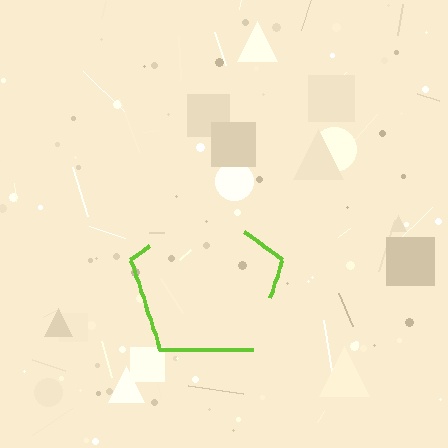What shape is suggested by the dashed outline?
The dashed outline suggests a pentagon.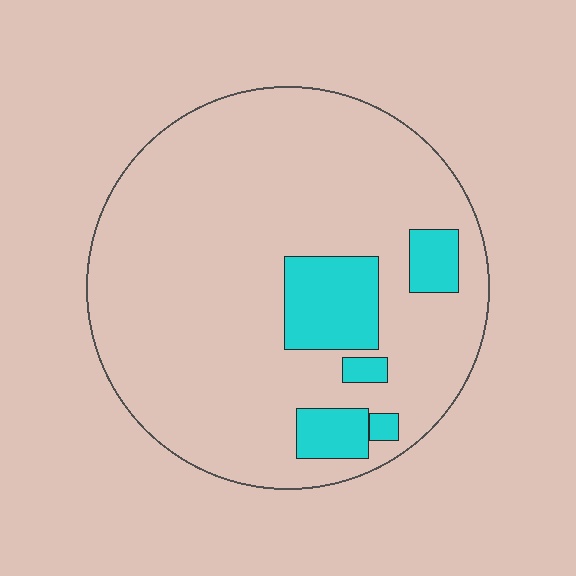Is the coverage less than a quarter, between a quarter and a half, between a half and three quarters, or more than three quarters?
Less than a quarter.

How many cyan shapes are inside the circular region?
5.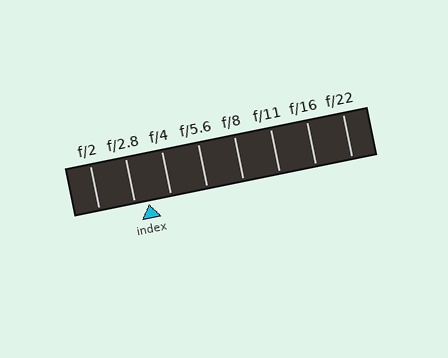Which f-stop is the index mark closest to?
The index mark is closest to f/2.8.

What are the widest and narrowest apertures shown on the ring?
The widest aperture shown is f/2 and the narrowest is f/22.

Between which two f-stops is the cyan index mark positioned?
The index mark is between f/2.8 and f/4.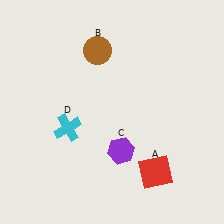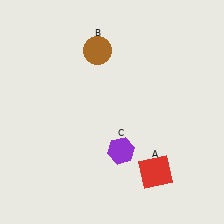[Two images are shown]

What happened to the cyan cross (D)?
The cyan cross (D) was removed in Image 2. It was in the bottom-left area of Image 1.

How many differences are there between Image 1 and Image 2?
There is 1 difference between the two images.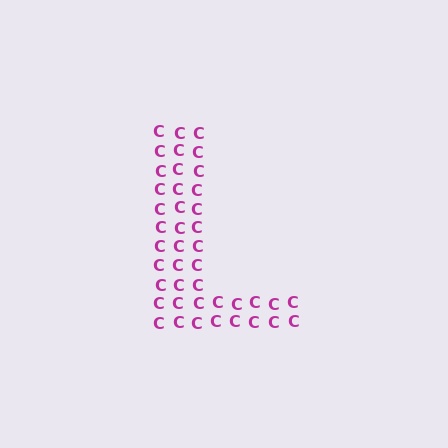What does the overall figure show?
The overall figure shows the letter L.